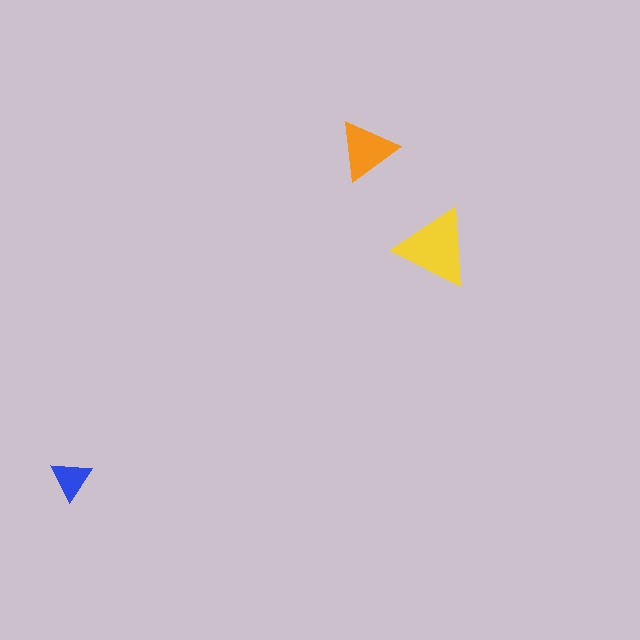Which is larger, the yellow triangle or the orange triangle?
The yellow one.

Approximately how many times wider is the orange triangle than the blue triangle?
About 1.5 times wider.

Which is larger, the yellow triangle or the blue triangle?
The yellow one.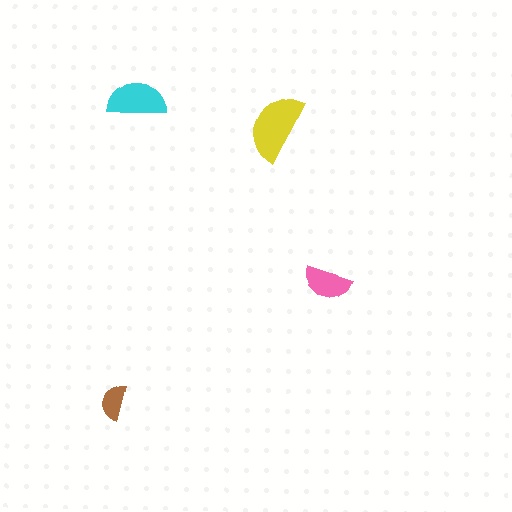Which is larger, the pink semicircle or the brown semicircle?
The pink one.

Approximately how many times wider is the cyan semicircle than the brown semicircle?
About 1.5 times wider.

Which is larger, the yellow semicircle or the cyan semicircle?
The yellow one.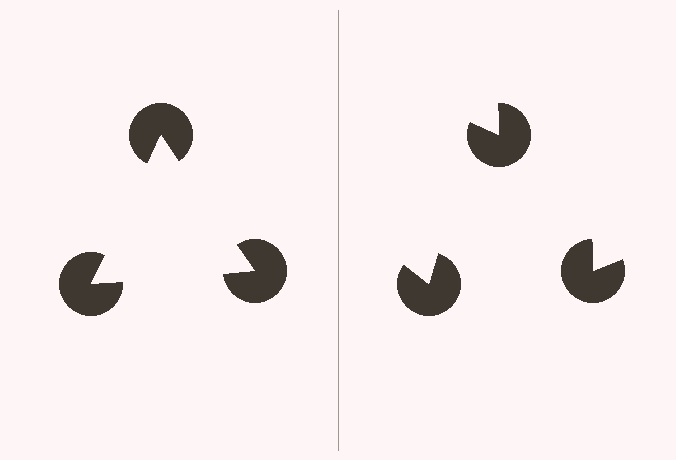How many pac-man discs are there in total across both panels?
6 — 3 on each side.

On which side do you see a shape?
An illusory triangle appears on the left side. On the right side the wedge cuts are rotated, so no coherent shape forms.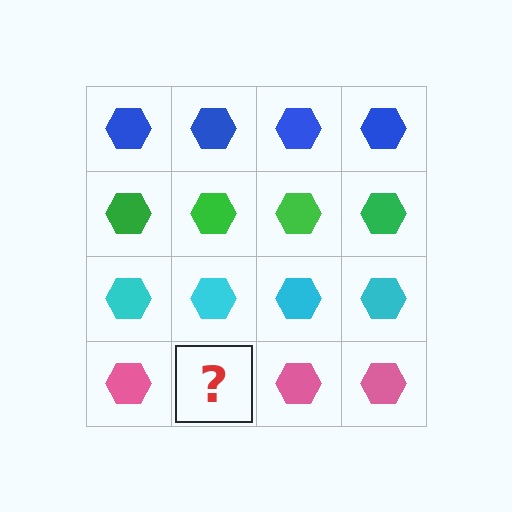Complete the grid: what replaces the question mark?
The question mark should be replaced with a pink hexagon.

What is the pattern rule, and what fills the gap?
The rule is that each row has a consistent color. The gap should be filled with a pink hexagon.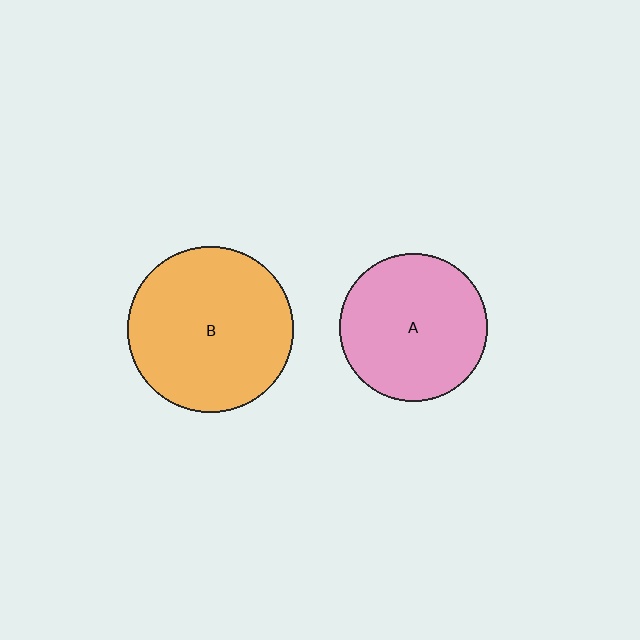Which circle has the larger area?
Circle B (orange).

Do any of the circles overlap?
No, none of the circles overlap.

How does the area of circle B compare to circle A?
Approximately 1.3 times.